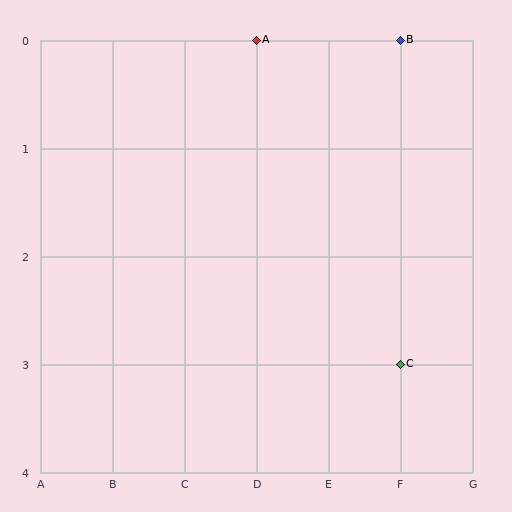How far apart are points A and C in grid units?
Points A and C are 2 columns and 3 rows apart (about 3.6 grid units diagonally).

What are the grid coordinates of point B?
Point B is at grid coordinates (F, 0).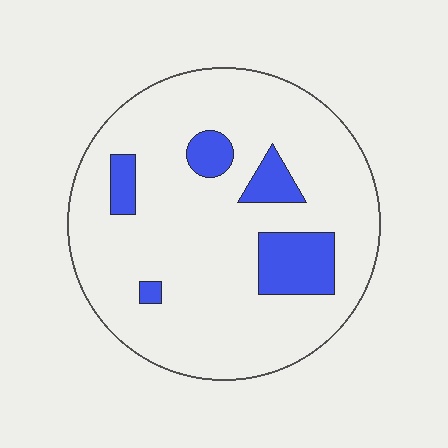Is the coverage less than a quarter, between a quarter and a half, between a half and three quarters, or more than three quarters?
Less than a quarter.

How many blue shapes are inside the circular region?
5.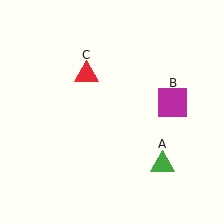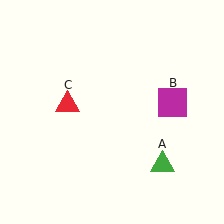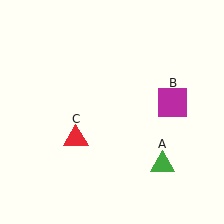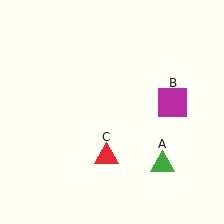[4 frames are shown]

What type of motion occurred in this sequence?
The red triangle (object C) rotated counterclockwise around the center of the scene.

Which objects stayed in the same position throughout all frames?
Green triangle (object A) and magenta square (object B) remained stationary.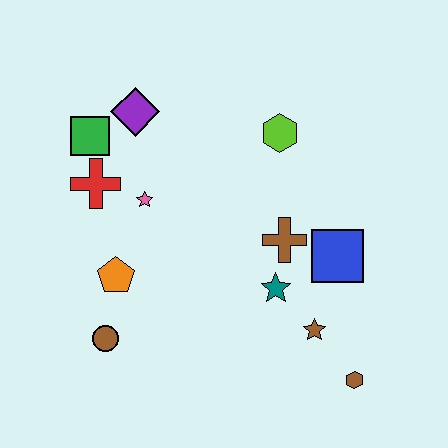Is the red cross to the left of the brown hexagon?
Yes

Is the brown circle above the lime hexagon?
No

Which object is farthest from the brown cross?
The green square is farthest from the brown cross.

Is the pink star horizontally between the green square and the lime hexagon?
Yes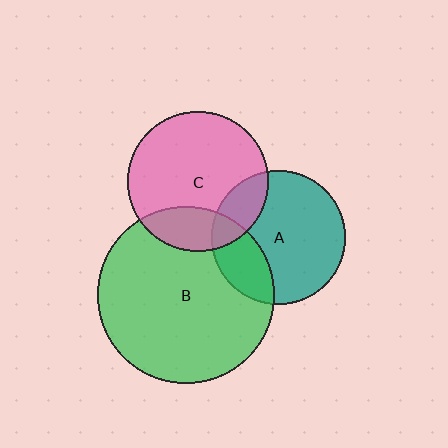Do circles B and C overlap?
Yes.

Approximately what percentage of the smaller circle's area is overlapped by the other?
Approximately 20%.